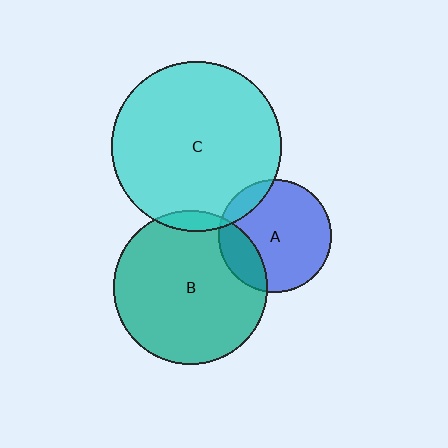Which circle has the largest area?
Circle C (cyan).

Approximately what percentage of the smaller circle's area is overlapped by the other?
Approximately 20%.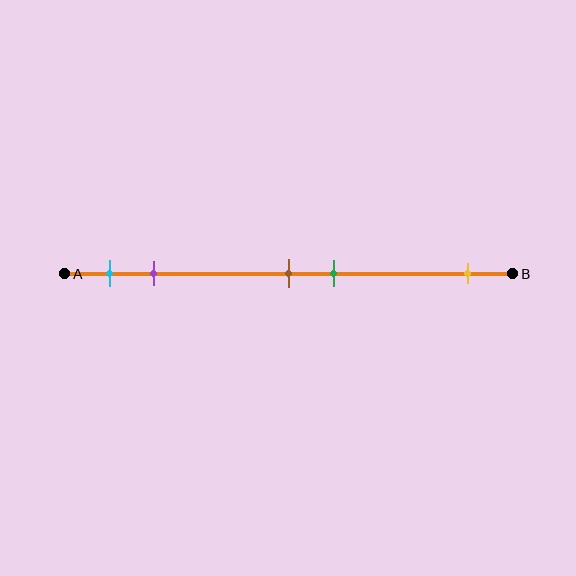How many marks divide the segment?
There are 5 marks dividing the segment.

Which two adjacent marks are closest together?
The brown and green marks are the closest adjacent pair.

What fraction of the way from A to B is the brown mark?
The brown mark is approximately 50% (0.5) of the way from A to B.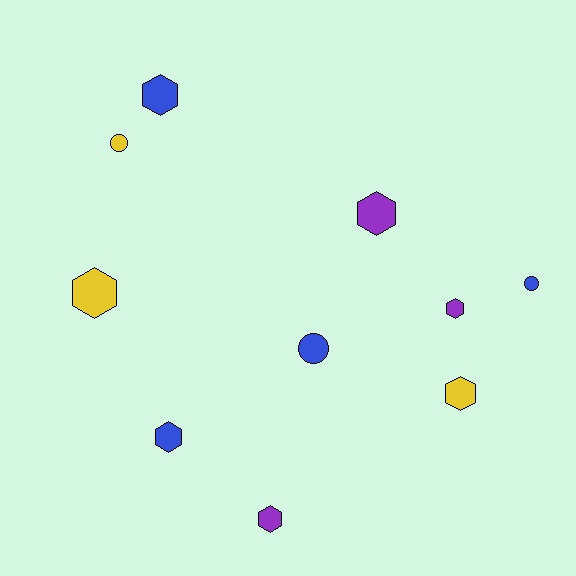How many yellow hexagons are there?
There are 2 yellow hexagons.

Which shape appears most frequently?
Hexagon, with 7 objects.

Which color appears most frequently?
Blue, with 4 objects.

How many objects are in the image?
There are 10 objects.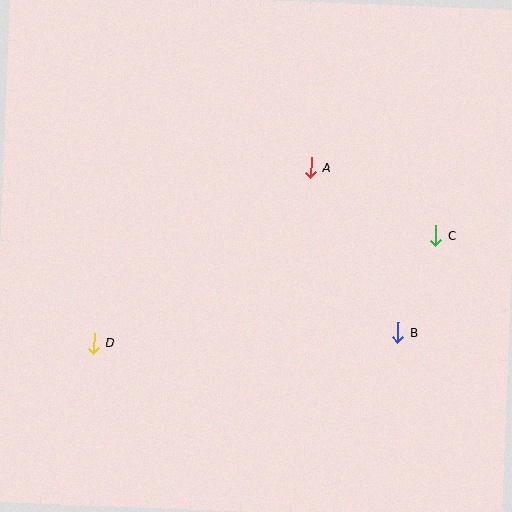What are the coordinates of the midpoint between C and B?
The midpoint between C and B is at (417, 284).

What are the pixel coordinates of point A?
Point A is at (311, 167).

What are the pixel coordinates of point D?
Point D is at (94, 343).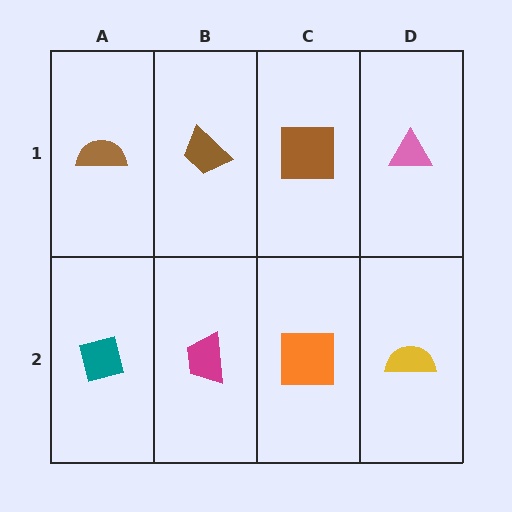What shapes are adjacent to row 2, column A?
A brown semicircle (row 1, column A), a magenta trapezoid (row 2, column B).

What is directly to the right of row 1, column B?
A brown square.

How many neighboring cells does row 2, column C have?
3.